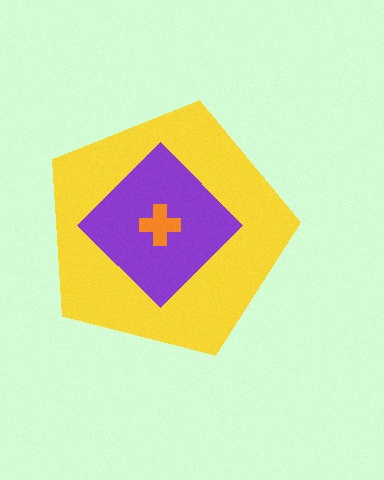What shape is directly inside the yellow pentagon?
The purple diamond.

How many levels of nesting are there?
3.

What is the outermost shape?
The yellow pentagon.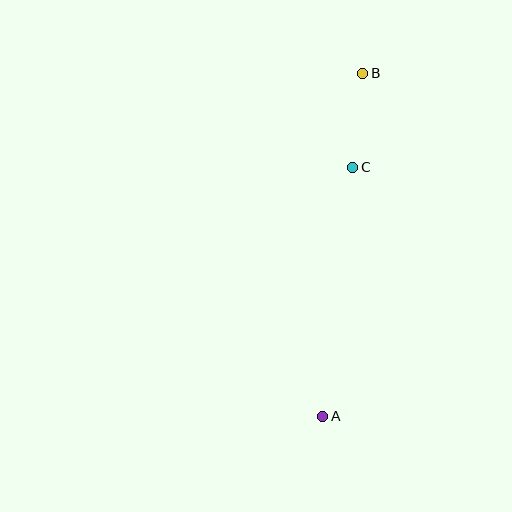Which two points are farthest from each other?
Points A and B are farthest from each other.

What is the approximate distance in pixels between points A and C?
The distance between A and C is approximately 251 pixels.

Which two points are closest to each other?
Points B and C are closest to each other.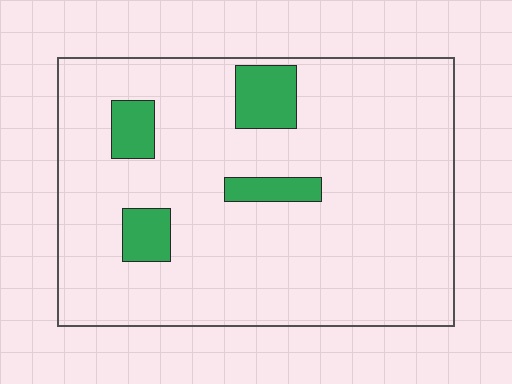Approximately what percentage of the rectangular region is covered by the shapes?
Approximately 10%.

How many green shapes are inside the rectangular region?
4.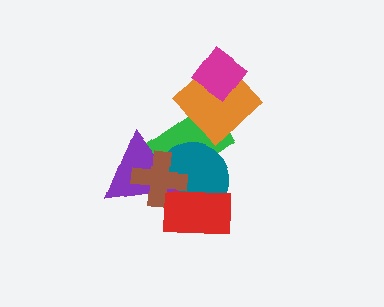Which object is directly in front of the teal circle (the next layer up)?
The red rectangle is directly in front of the teal circle.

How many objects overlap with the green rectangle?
4 objects overlap with the green rectangle.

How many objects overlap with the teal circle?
4 objects overlap with the teal circle.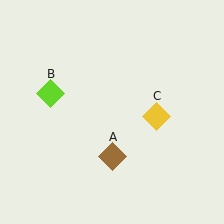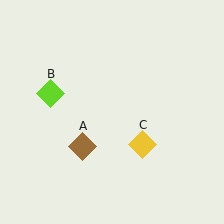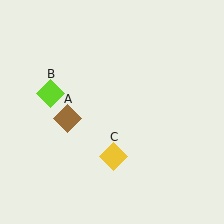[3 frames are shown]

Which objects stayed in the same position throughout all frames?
Lime diamond (object B) remained stationary.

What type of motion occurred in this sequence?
The brown diamond (object A), yellow diamond (object C) rotated clockwise around the center of the scene.